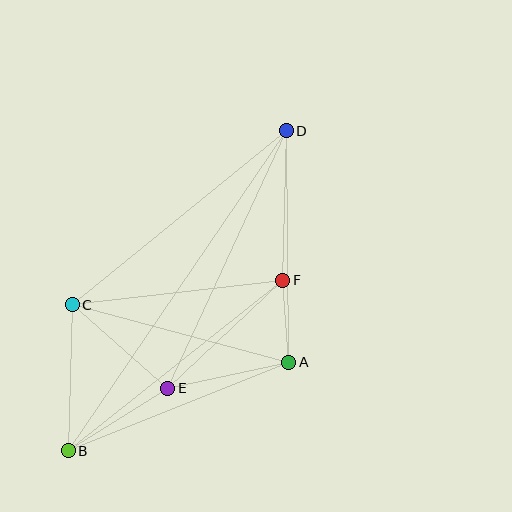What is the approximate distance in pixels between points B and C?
The distance between B and C is approximately 146 pixels.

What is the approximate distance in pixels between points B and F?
The distance between B and F is approximately 274 pixels.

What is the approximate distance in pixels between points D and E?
The distance between D and E is approximately 283 pixels.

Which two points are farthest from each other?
Points B and D are farthest from each other.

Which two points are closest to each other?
Points A and F are closest to each other.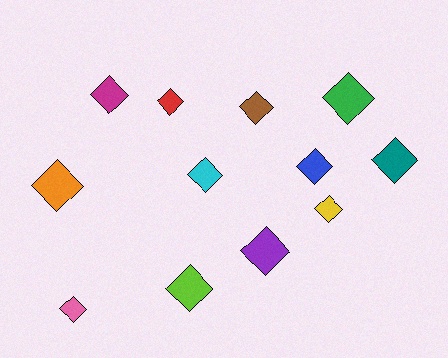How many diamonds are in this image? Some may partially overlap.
There are 12 diamonds.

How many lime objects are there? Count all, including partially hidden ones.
There is 1 lime object.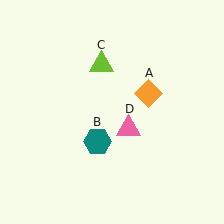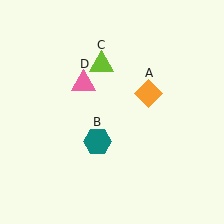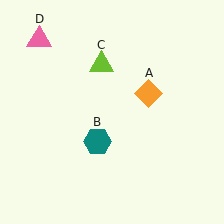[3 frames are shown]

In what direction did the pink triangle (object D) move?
The pink triangle (object D) moved up and to the left.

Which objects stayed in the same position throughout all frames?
Orange diamond (object A) and teal hexagon (object B) and lime triangle (object C) remained stationary.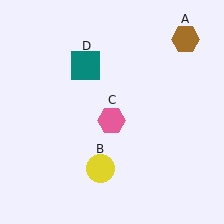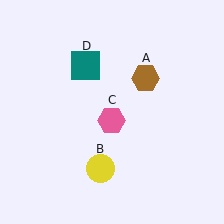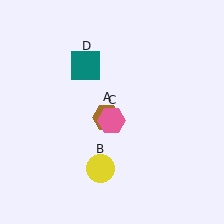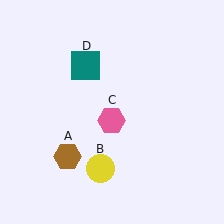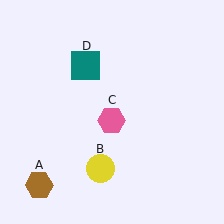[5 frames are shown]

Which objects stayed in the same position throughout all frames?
Yellow circle (object B) and pink hexagon (object C) and teal square (object D) remained stationary.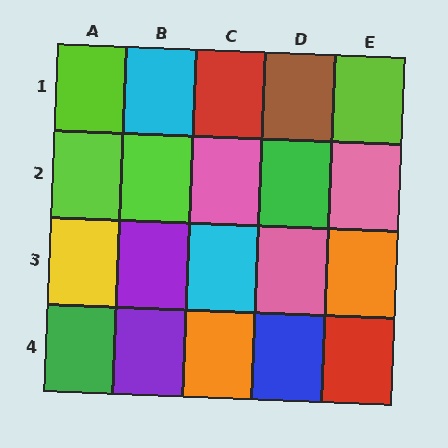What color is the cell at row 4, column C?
Orange.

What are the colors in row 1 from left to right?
Lime, cyan, red, brown, lime.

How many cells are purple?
2 cells are purple.